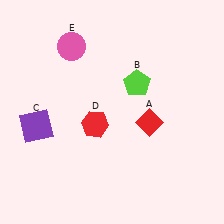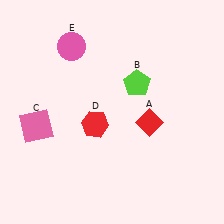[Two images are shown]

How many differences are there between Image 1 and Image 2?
There is 1 difference between the two images.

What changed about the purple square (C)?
In Image 1, C is purple. In Image 2, it changed to pink.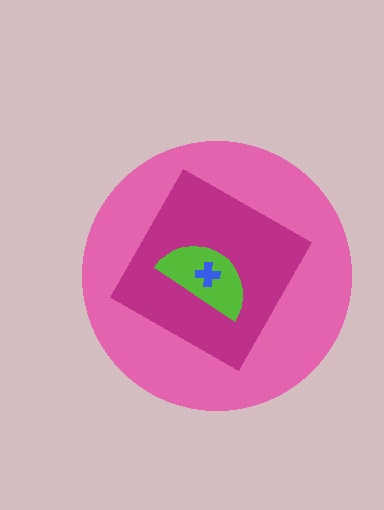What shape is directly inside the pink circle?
The magenta square.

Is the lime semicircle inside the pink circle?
Yes.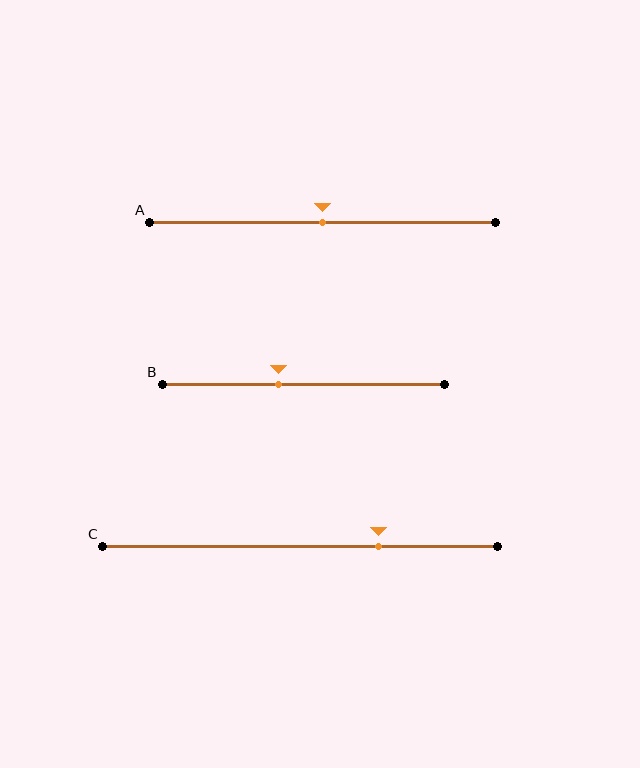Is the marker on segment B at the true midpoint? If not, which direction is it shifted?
No, the marker on segment B is shifted to the left by about 9% of the segment length.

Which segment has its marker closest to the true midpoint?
Segment A has its marker closest to the true midpoint.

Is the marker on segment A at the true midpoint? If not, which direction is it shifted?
Yes, the marker on segment A is at the true midpoint.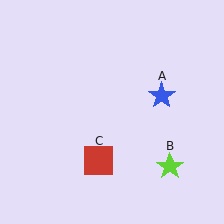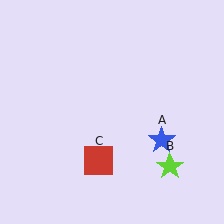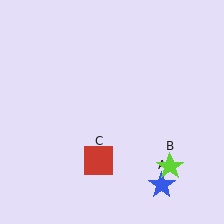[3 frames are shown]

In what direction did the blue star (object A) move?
The blue star (object A) moved down.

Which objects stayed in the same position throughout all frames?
Lime star (object B) and red square (object C) remained stationary.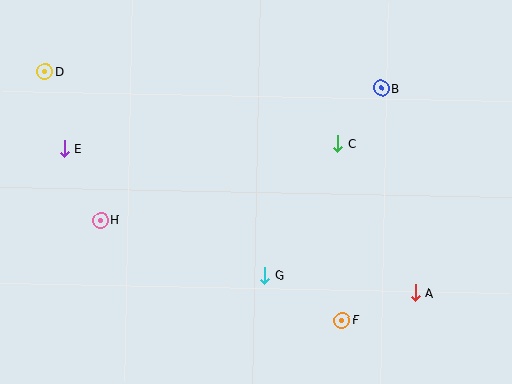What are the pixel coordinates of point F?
Point F is at (342, 320).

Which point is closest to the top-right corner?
Point B is closest to the top-right corner.